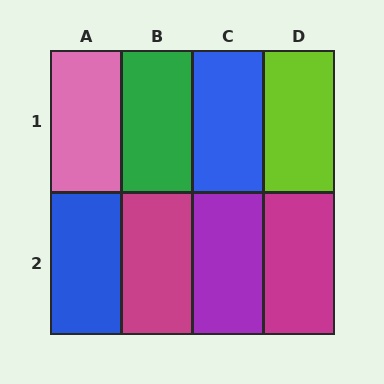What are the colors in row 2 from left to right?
Blue, magenta, purple, magenta.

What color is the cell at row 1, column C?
Blue.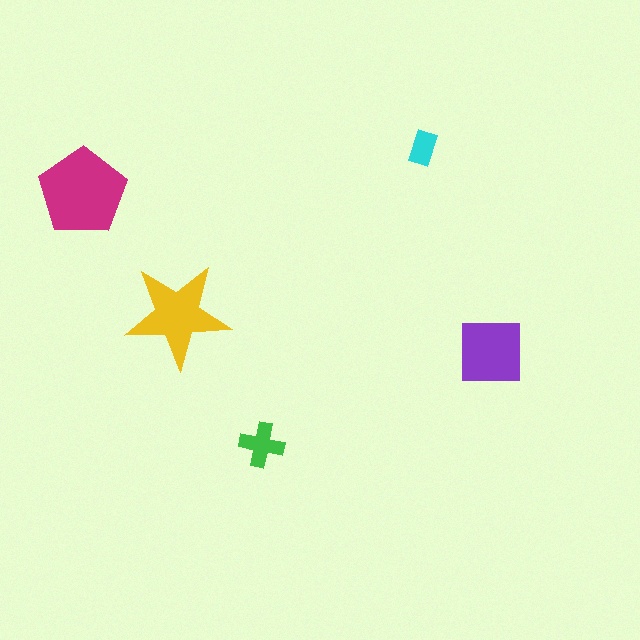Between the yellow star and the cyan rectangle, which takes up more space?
The yellow star.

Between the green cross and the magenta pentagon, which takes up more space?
The magenta pentagon.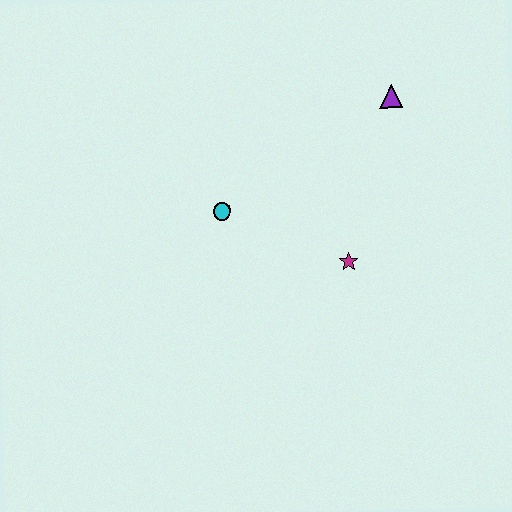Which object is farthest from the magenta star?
The purple triangle is farthest from the magenta star.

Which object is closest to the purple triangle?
The magenta star is closest to the purple triangle.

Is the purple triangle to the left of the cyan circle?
No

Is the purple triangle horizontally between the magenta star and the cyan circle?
No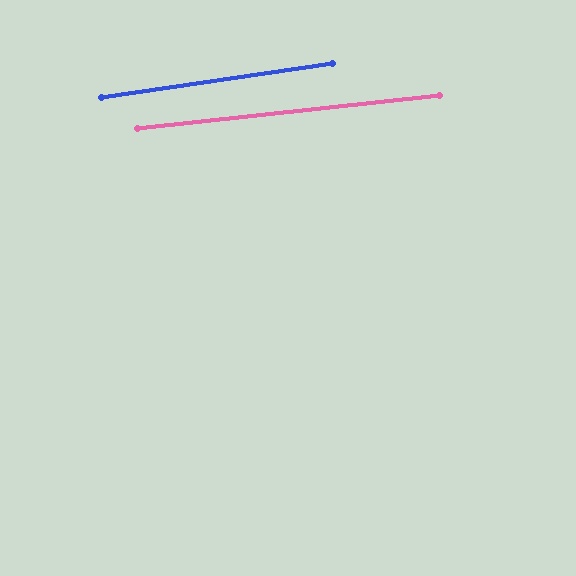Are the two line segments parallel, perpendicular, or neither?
Parallel — their directions differ by only 2.0°.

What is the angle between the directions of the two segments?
Approximately 2 degrees.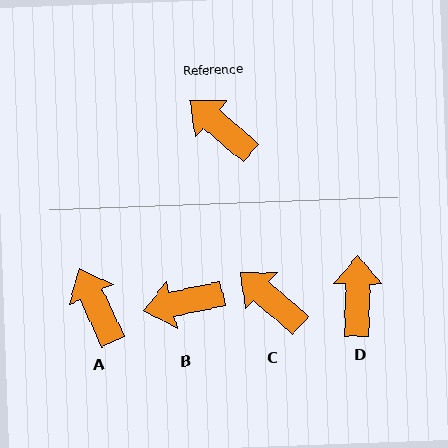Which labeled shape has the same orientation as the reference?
C.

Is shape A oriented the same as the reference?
No, it is off by about 24 degrees.